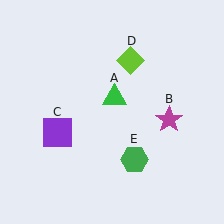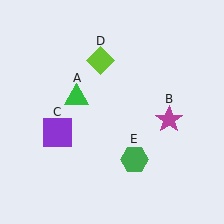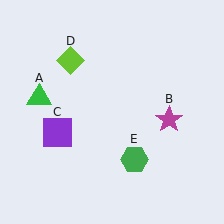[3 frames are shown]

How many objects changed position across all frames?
2 objects changed position: green triangle (object A), lime diamond (object D).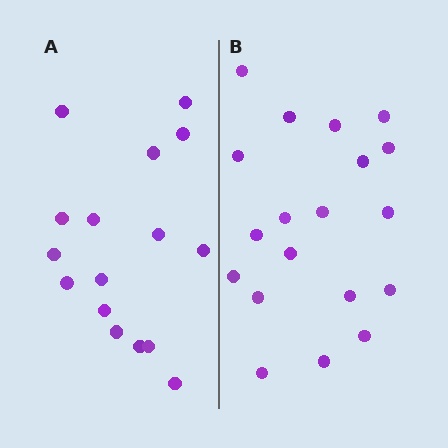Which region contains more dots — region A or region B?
Region B (the right region) has more dots.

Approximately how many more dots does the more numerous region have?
Region B has just a few more — roughly 2 or 3 more dots than region A.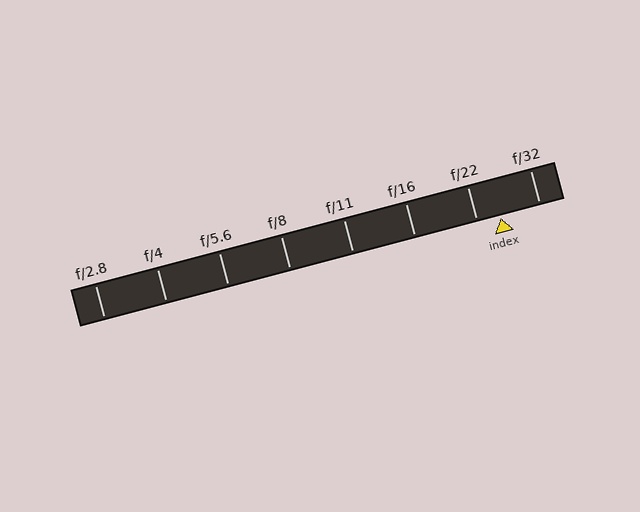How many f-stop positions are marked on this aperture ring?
There are 8 f-stop positions marked.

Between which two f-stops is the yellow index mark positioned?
The index mark is between f/22 and f/32.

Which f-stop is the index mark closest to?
The index mark is closest to f/22.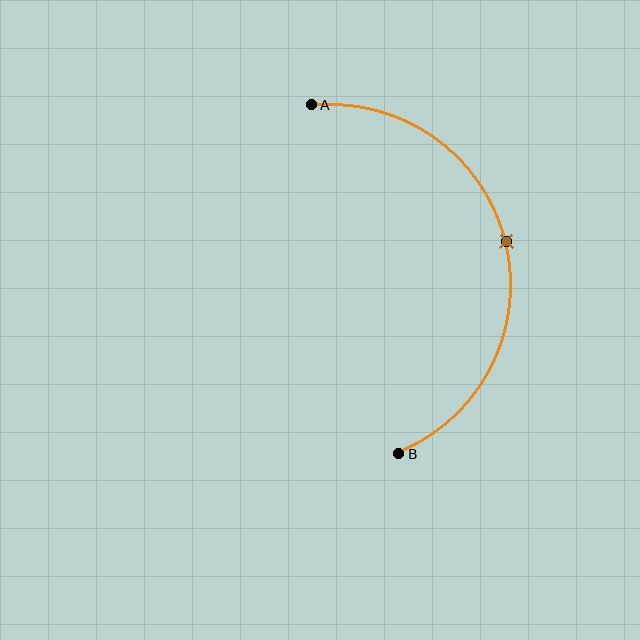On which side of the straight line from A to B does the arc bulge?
The arc bulges to the right of the straight line connecting A and B.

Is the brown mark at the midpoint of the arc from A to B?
Yes. The brown mark lies on the arc at equal arc-length from both A and B — it is the arc midpoint.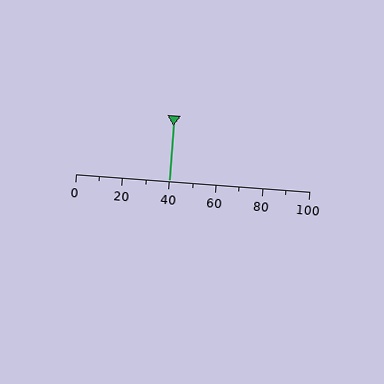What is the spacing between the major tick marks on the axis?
The major ticks are spaced 20 apart.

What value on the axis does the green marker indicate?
The marker indicates approximately 40.